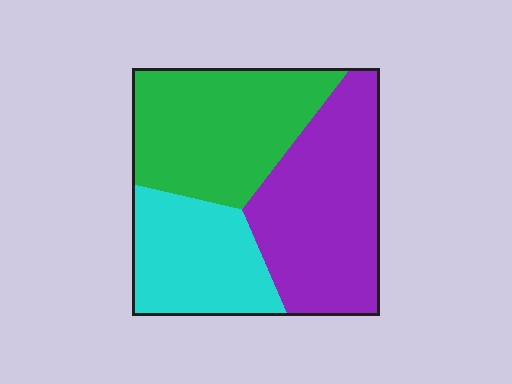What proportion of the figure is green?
Green takes up about three eighths (3/8) of the figure.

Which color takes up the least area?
Cyan, at roughly 25%.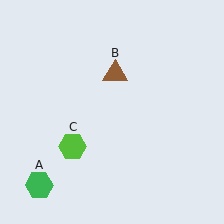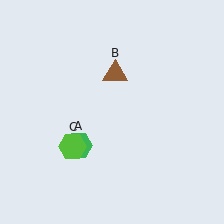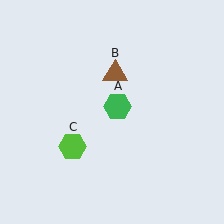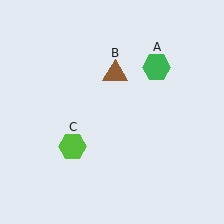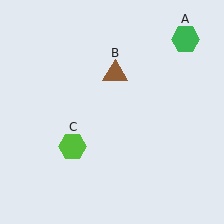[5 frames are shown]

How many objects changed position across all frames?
1 object changed position: green hexagon (object A).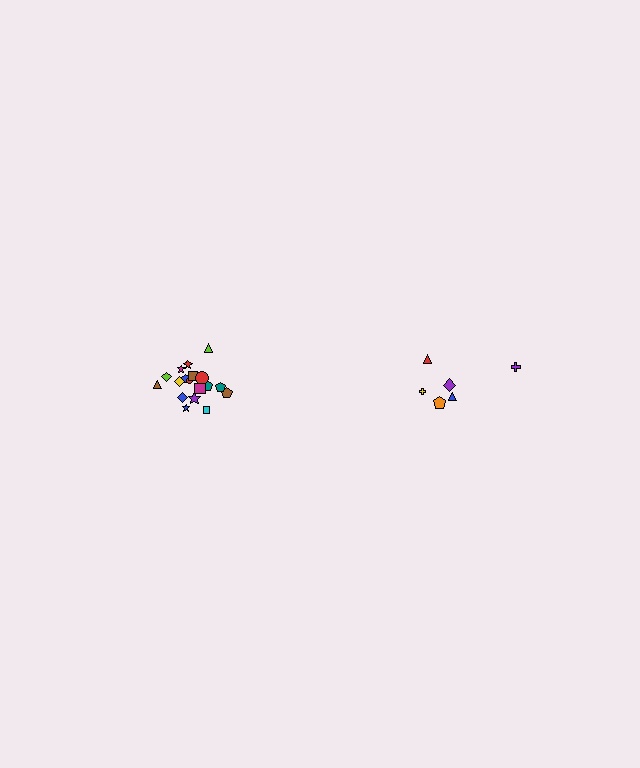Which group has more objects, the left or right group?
The left group.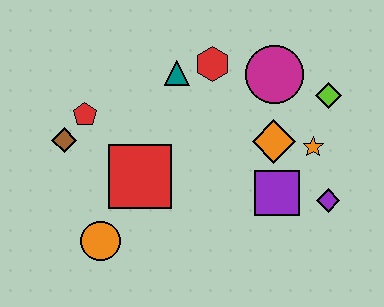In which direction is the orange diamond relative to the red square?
The orange diamond is to the right of the red square.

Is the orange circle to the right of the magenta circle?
No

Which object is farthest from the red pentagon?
The purple diamond is farthest from the red pentagon.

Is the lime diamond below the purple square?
No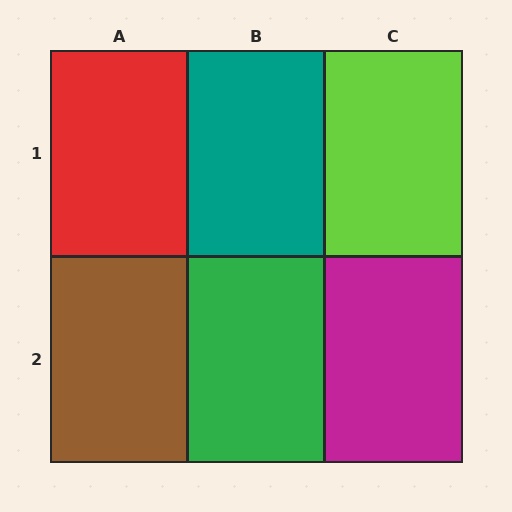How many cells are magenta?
1 cell is magenta.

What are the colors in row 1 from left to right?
Red, teal, lime.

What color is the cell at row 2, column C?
Magenta.